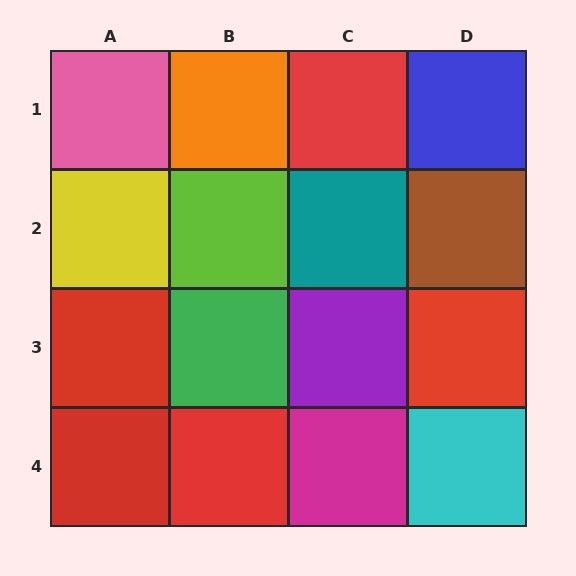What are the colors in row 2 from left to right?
Yellow, lime, teal, brown.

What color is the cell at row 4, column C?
Magenta.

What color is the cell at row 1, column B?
Orange.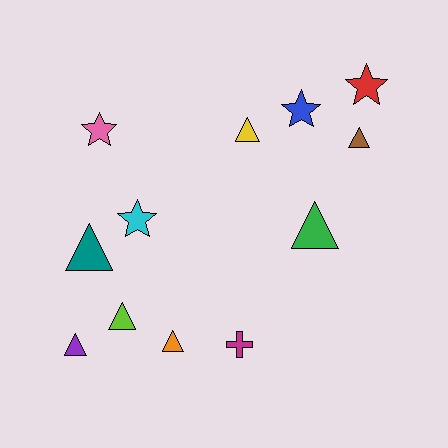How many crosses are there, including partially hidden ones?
There is 1 cross.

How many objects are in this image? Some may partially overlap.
There are 12 objects.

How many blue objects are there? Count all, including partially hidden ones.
There is 1 blue object.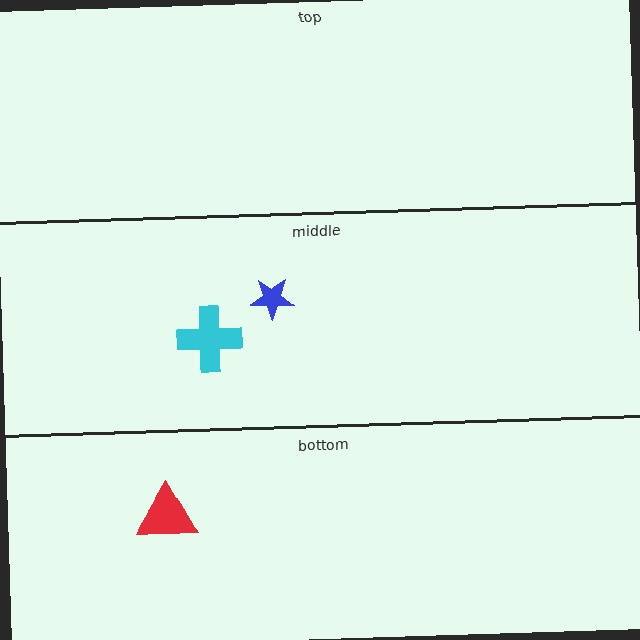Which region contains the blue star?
The middle region.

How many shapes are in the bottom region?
1.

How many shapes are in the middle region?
2.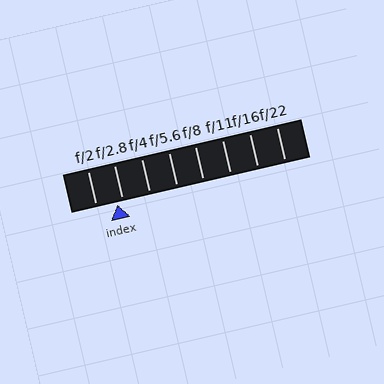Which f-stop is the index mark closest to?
The index mark is closest to f/2.8.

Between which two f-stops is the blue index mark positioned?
The index mark is between f/2 and f/2.8.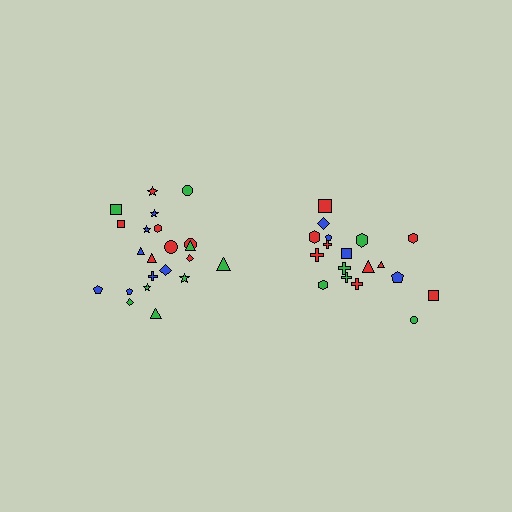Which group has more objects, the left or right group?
The left group.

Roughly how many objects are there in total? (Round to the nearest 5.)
Roughly 40 objects in total.